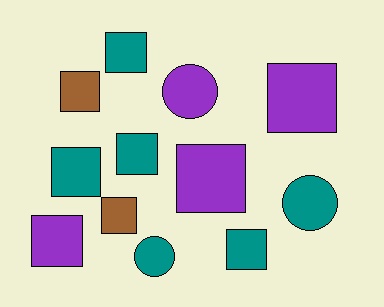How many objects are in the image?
There are 12 objects.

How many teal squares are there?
There are 4 teal squares.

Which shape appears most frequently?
Square, with 9 objects.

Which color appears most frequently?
Teal, with 6 objects.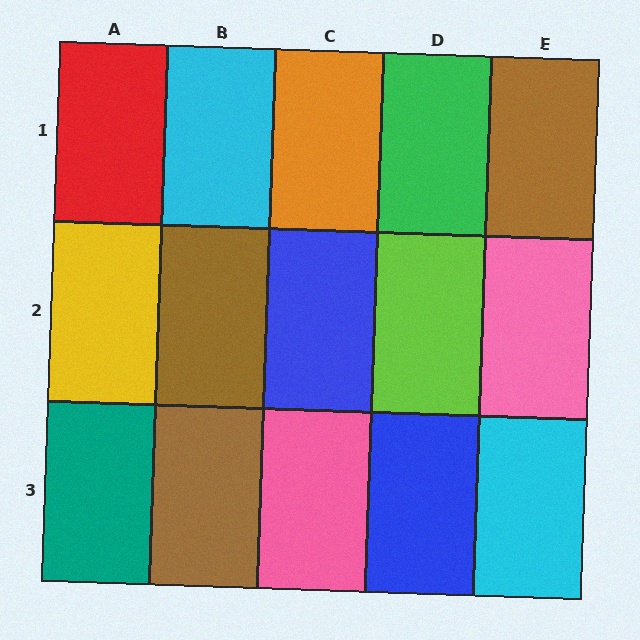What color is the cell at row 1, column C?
Orange.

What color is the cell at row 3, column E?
Cyan.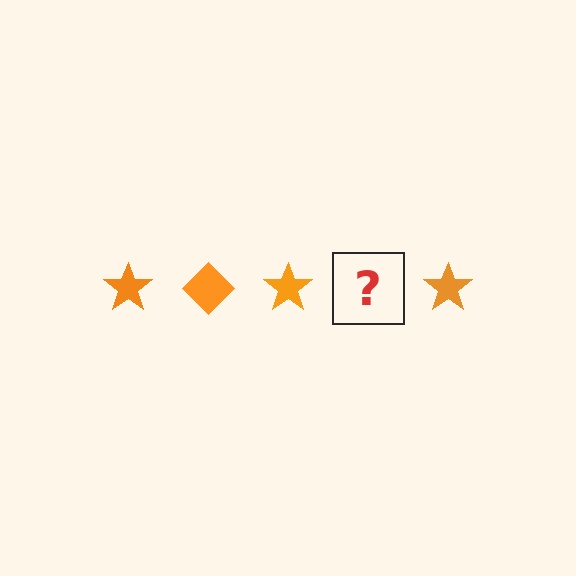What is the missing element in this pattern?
The missing element is an orange diamond.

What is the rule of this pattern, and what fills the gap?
The rule is that the pattern cycles through star, diamond shapes in orange. The gap should be filled with an orange diamond.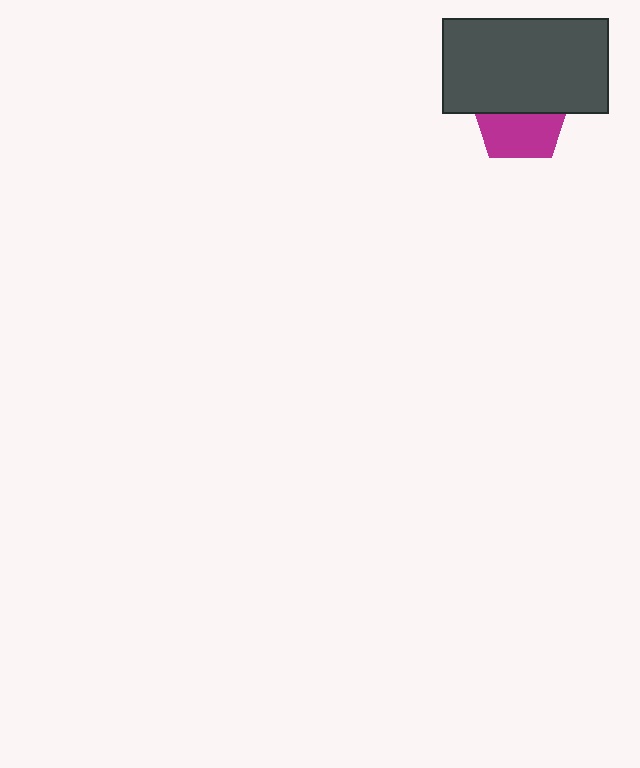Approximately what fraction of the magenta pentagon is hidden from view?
Roughly 49% of the magenta pentagon is hidden behind the dark gray rectangle.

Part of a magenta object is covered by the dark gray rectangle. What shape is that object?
It is a pentagon.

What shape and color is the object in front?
The object in front is a dark gray rectangle.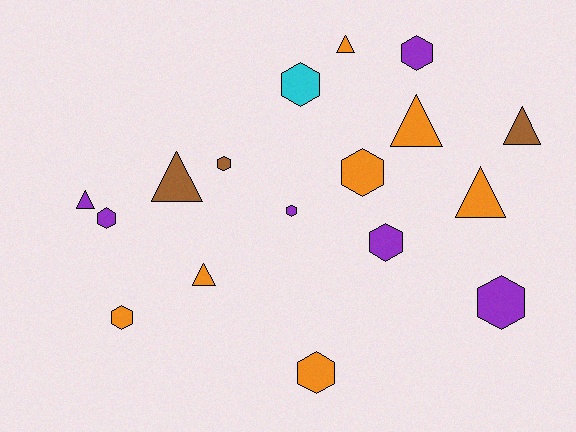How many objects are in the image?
There are 17 objects.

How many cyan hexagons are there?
There is 1 cyan hexagon.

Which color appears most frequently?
Orange, with 7 objects.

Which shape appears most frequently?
Hexagon, with 10 objects.